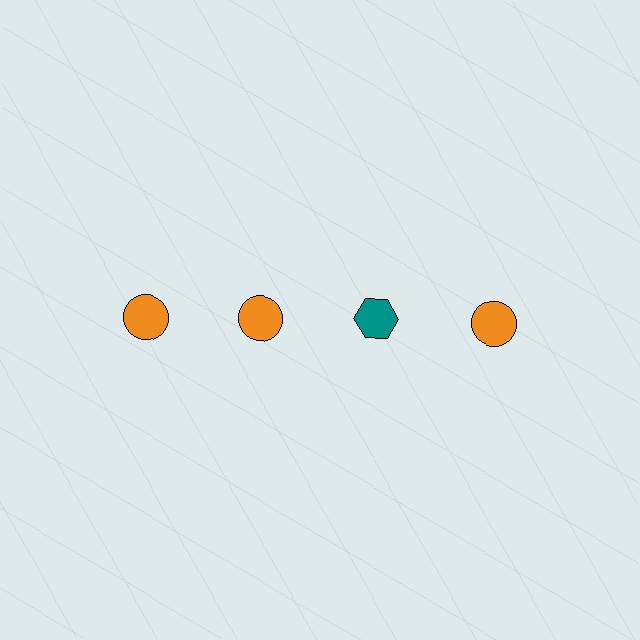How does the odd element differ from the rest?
It differs in both color (teal instead of orange) and shape (hexagon instead of circle).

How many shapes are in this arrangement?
There are 4 shapes arranged in a grid pattern.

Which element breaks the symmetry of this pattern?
The teal hexagon in the top row, center column breaks the symmetry. All other shapes are orange circles.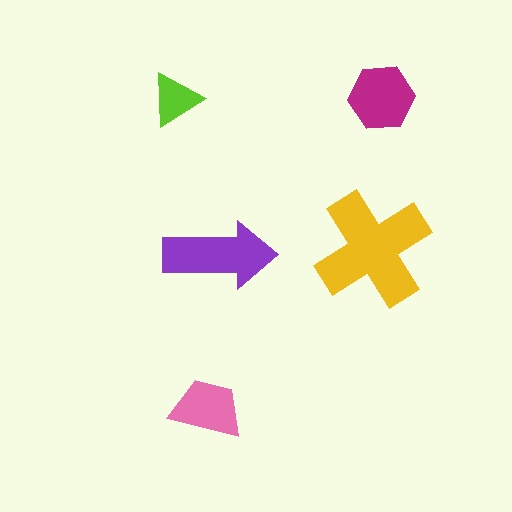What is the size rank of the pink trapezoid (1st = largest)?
4th.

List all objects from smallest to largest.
The lime triangle, the pink trapezoid, the magenta hexagon, the purple arrow, the yellow cross.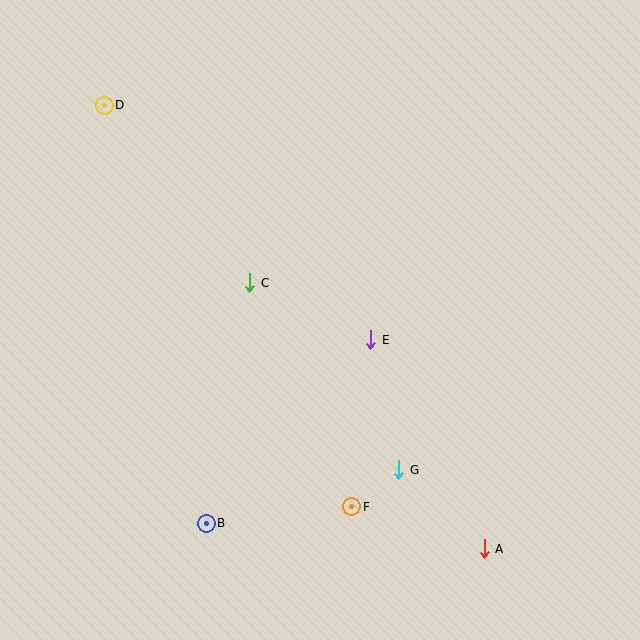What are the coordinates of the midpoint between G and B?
The midpoint between G and B is at (303, 496).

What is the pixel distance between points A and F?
The distance between A and F is 139 pixels.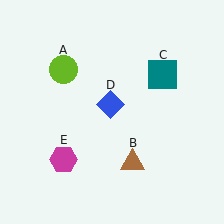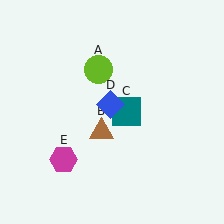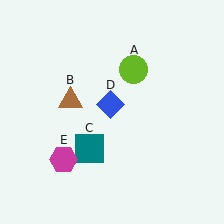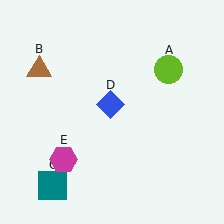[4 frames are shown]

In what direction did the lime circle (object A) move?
The lime circle (object A) moved right.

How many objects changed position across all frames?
3 objects changed position: lime circle (object A), brown triangle (object B), teal square (object C).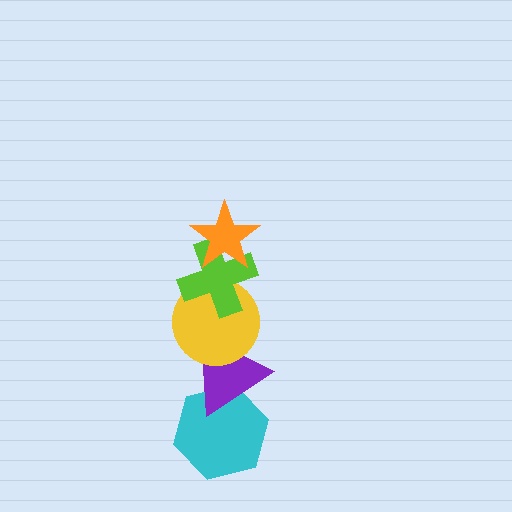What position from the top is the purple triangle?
The purple triangle is 4th from the top.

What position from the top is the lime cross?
The lime cross is 2nd from the top.